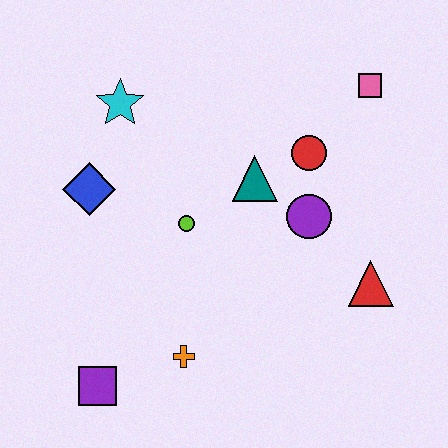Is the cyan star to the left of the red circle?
Yes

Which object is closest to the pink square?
The red circle is closest to the pink square.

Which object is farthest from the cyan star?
The red triangle is farthest from the cyan star.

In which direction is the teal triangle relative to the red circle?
The teal triangle is to the left of the red circle.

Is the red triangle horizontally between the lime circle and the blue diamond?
No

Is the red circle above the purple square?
Yes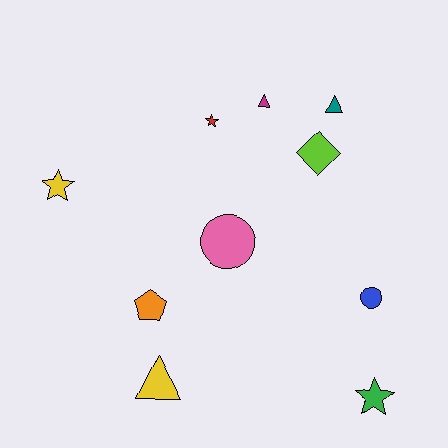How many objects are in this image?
There are 10 objects.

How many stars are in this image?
There are 3 stars.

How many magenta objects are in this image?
There is 1 magenta object.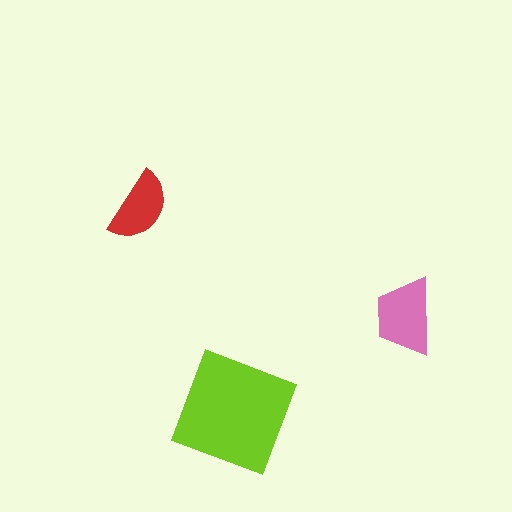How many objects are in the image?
There are 3 objects in the image.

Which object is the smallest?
The red semicircle.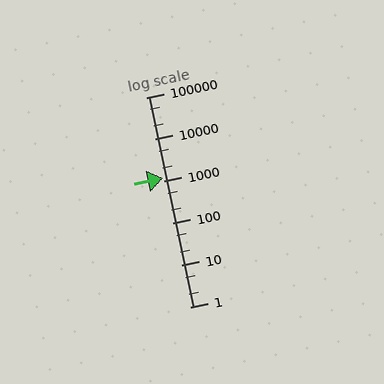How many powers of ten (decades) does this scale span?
The scale spans 5 decades, from 1 to 100000.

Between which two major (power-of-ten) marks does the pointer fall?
The pointer is between 1000 and 10000.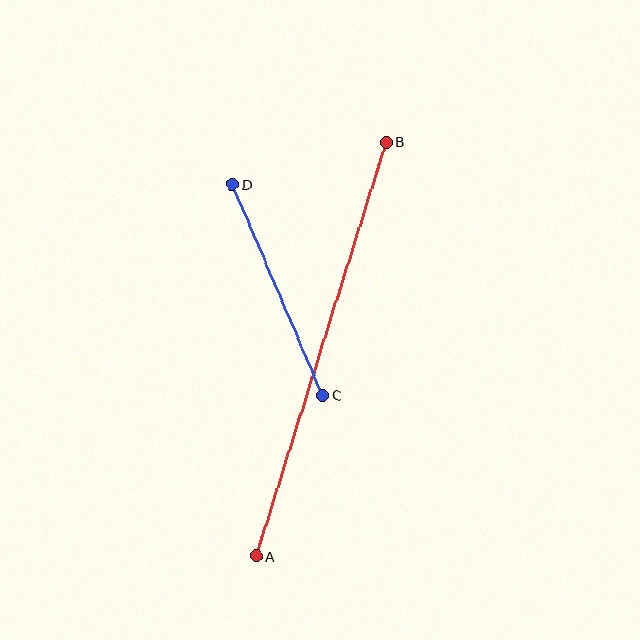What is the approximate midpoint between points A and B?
The midpoint is at approximately (321, 349) pixels.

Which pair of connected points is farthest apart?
Points A and B are farthest apart.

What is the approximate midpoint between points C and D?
The midpoint is at approximately (277, 290) pixels.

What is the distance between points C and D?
The distance is approximately 230 pixels.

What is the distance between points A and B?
The distance is approximately 434 pixels.